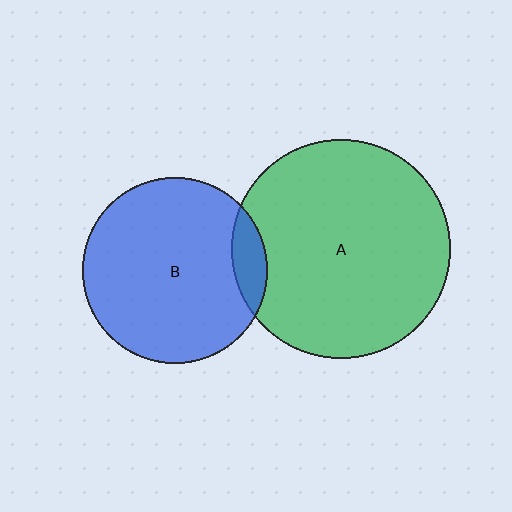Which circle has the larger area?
Circle A (green).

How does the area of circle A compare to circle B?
Approximately 1.4 times.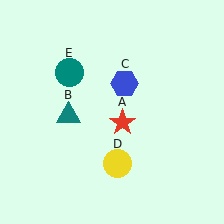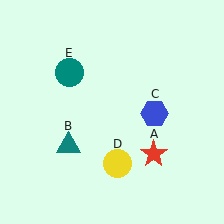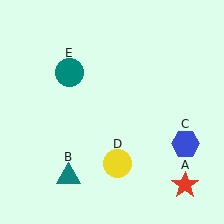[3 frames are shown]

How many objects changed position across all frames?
3 objects changed position: red star (object A), teal triangle (object B), blue hexagon (object C).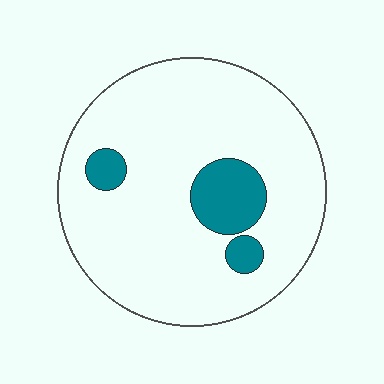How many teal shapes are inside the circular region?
3.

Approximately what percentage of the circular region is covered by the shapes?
Approximately 15%.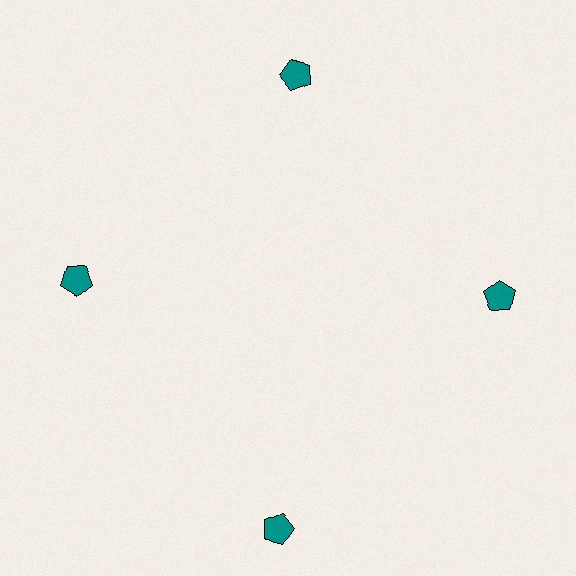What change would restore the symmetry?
The symmetry would be restored by moving it inward, back onto the ring so that all 4 pentagons sit at equal angles and equal distance from the center.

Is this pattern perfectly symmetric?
No. The 4 teal pentagons are arranged in a ring, but one element near the 6 o'clock position is pushed outward from the center, breaking the 4-fold rotational symmetry.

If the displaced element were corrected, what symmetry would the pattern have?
It would have 4-fold rotational symmetry — the pattern would map onto itself every 90 degrees.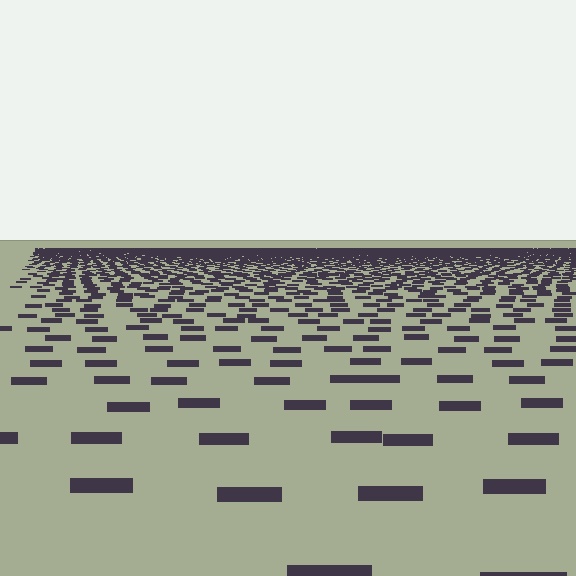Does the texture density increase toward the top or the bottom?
Density increases toward the top.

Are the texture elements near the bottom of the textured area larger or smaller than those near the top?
Larger. Near the bottom, elements are closer to the viewer and appear at a bigger on-screen size.